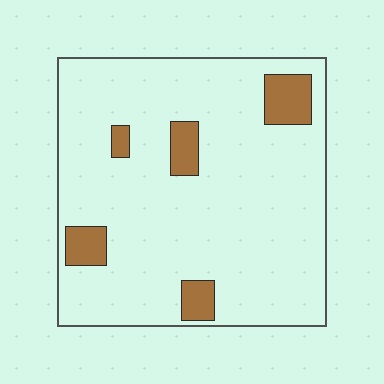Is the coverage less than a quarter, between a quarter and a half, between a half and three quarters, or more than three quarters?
Less than a quarter.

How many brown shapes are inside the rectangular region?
5.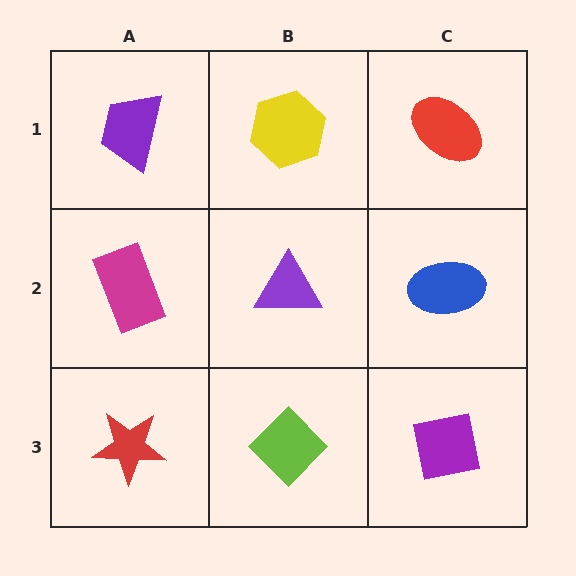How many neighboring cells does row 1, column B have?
3.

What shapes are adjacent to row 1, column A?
A magenta rectangle (row 2, column A), a yellow hexagon (row 1, column B).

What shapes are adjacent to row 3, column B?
A purple triangle (row 2, column B), a red star (row 3, column A), a purple square (row 3, column C).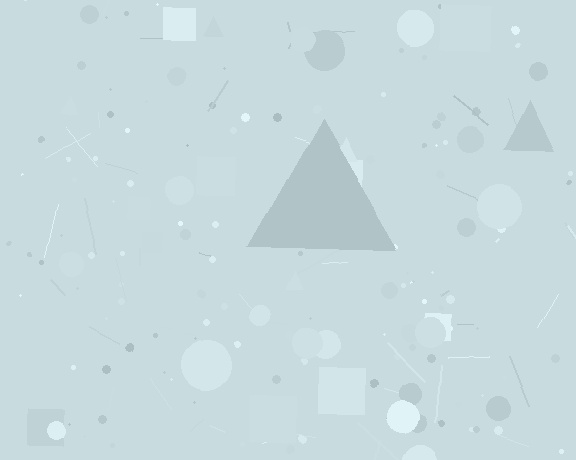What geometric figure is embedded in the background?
A triangle is embedded in the background.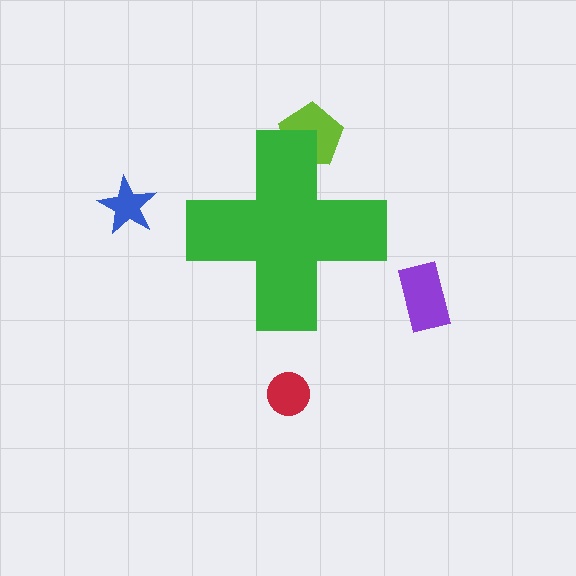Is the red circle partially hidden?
No, the red circle is fully visible.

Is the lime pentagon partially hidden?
Yes, the lime pentagon is partially hidden behind the green cross.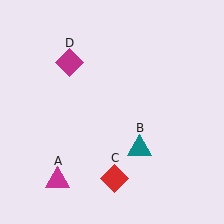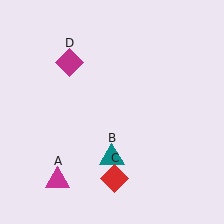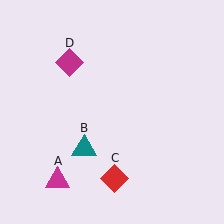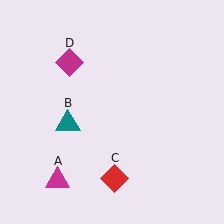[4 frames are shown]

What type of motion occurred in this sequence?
The teal triangle (object B) rotated clockwise around the center of the scene.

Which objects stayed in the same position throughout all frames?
Magenta triangle (object A) and red diamond (object C) and magenta diamond (object D) remained stationary.